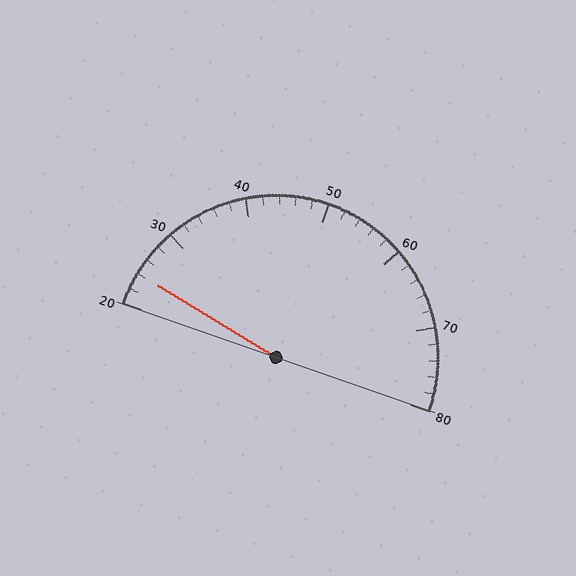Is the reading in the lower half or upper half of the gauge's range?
The reading is in the lower half of the range (20 to 80).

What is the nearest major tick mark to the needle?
The nearest major tick mark is 20.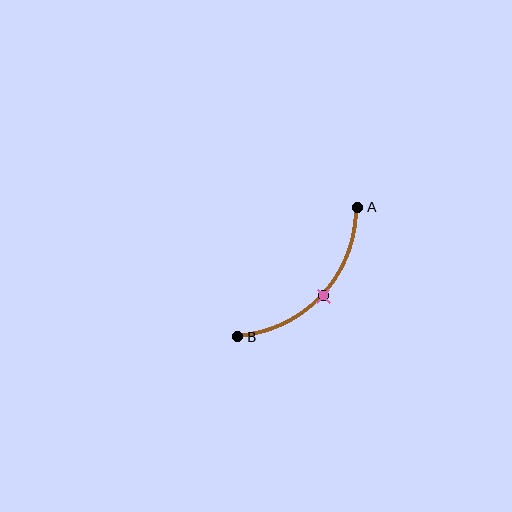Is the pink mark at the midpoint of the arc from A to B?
Yes. The pink mark lies on the arc at equal arc-length from both A and B — it is the arc midpoint.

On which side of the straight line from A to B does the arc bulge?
The arc bulges below and to the right of the straight line connecting A and B.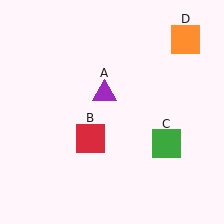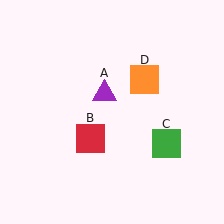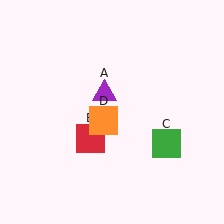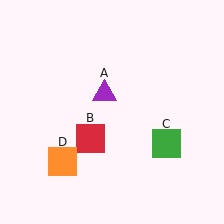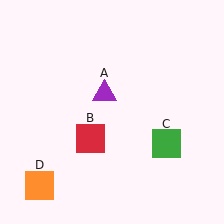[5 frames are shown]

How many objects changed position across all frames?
1 object changed position: orange square (object D).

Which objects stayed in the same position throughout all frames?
Purple triangle (object A) and red square (object B) and green square (object C) remained stationary.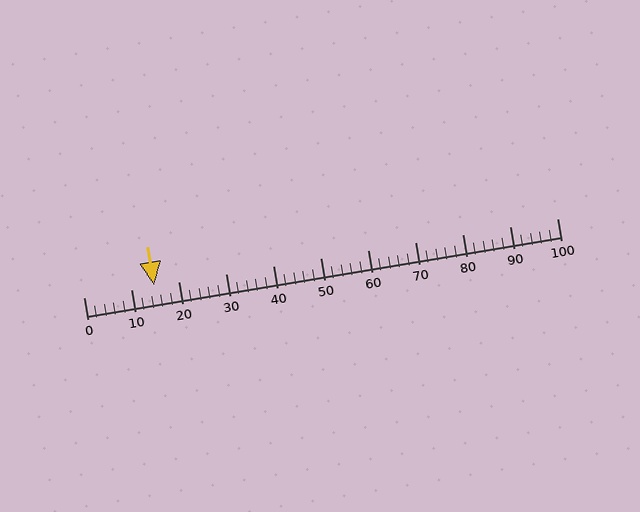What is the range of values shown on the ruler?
The ruler shows values from 0 to 100.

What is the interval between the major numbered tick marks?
The major tick marks are spaced 10 units apart.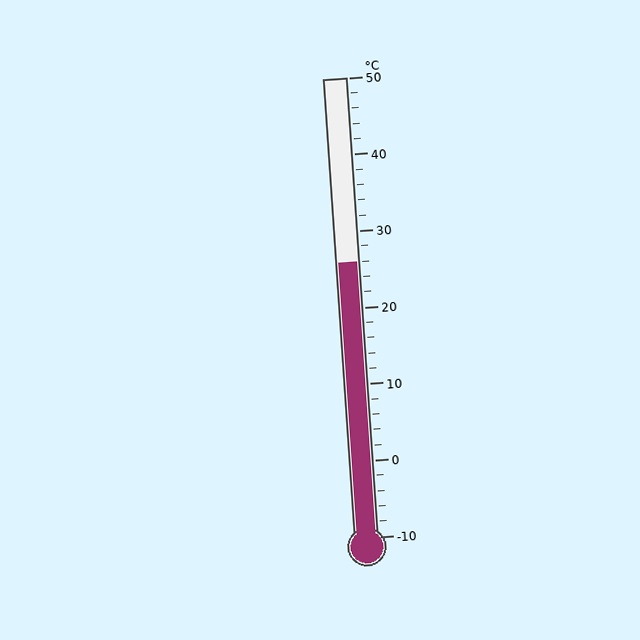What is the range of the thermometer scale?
The thermometer scale ranges from -10°C to 50°C.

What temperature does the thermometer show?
The thermometer shows approximately 26°C.